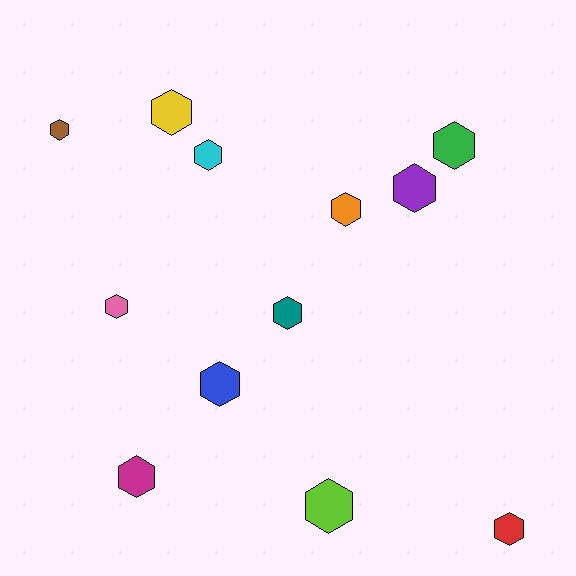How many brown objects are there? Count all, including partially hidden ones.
There is 1 brown object.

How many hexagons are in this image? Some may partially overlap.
There are 12 hexagons.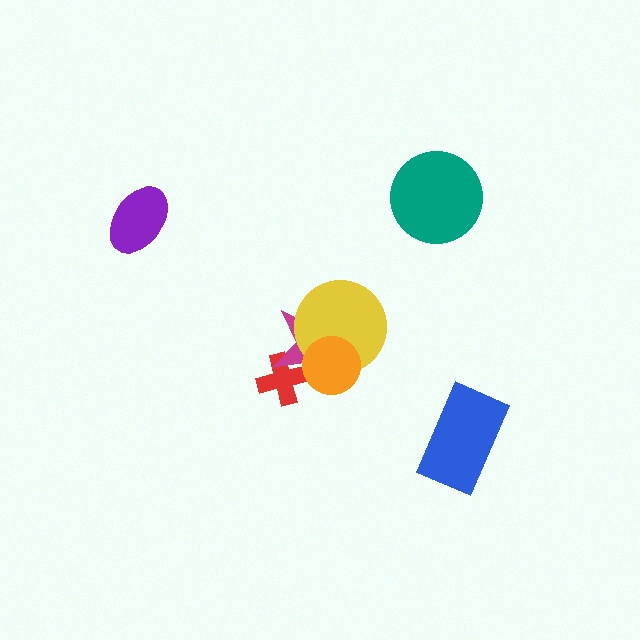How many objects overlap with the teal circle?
0 objects overlap with the teal circle.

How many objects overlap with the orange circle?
2 objects overlap with the orange circle.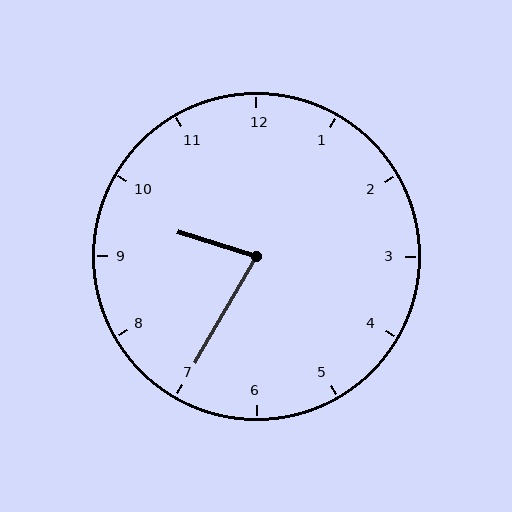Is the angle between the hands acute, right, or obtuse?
It is acute.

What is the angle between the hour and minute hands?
Approximately 78 degrees.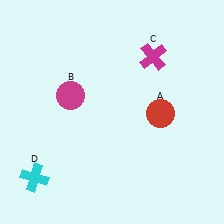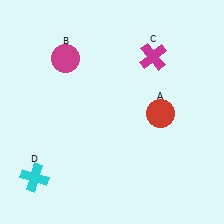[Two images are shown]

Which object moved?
The magenta circle (B) moved up.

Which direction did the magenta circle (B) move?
The magenta circle (B) moved up.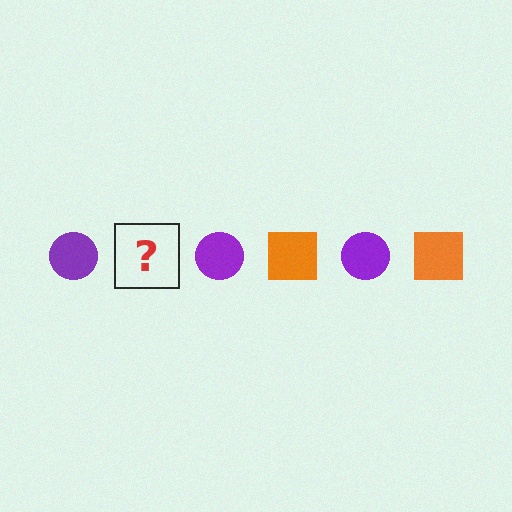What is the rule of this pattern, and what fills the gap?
The rule is that the pattern alternates between purple circle and orange square. The gap should be filled with an orange square.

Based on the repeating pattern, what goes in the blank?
The blank should be an orange square.